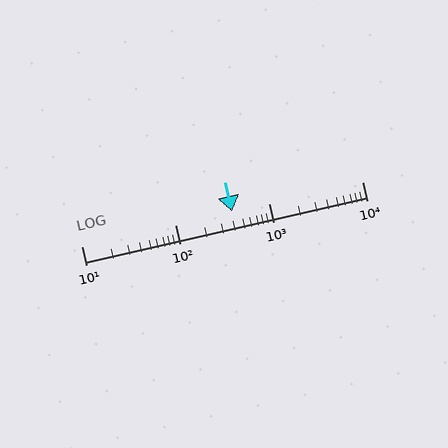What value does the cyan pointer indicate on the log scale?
The pointer indicates approximately 410.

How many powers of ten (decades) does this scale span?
The scale spans 3 decades, from 10 to 10000.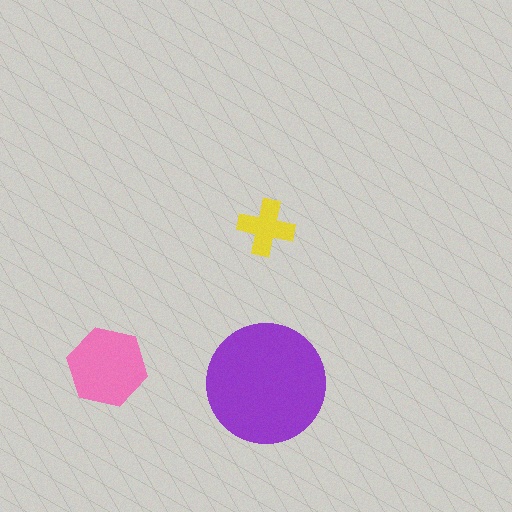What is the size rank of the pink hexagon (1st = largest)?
2nd.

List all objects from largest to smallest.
The purple circle, the pink hexagon, the yellow cross.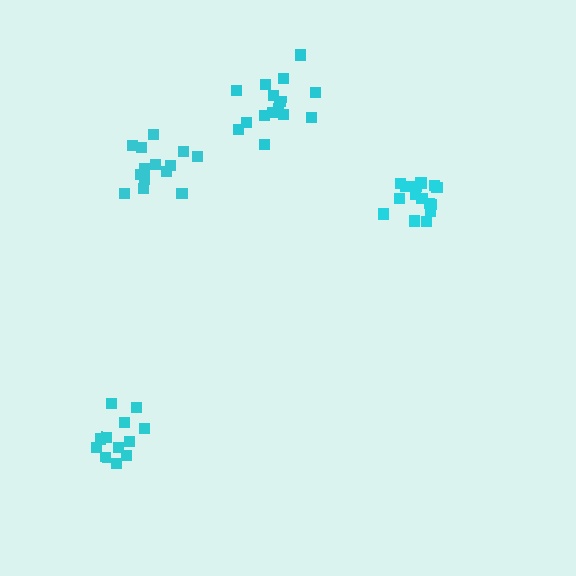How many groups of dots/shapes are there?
There are 4 groups.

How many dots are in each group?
Group 1: 12 dots, Group 2: 15 dots, Group 3: 14 dots, Group 4: 15 dots (56 total).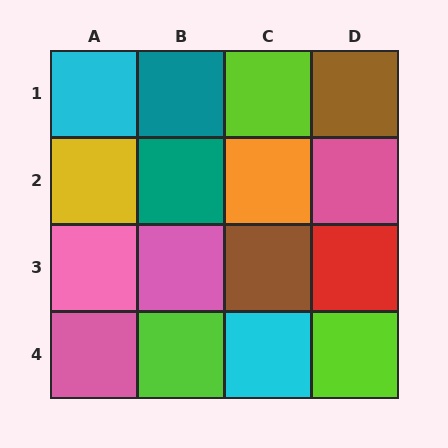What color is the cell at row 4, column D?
Lime.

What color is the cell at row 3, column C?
Brown.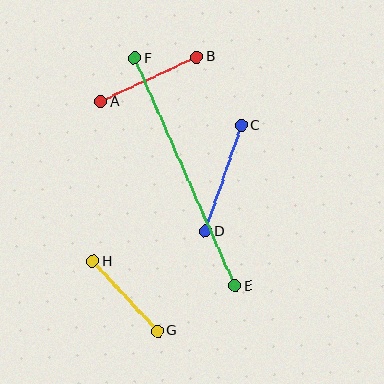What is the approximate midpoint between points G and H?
The midpoint is at approximately (125, 296) pixels.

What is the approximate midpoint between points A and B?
The midpoint is at approximately (149, 80) pixels.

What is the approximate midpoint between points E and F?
The midpoint is at approximately (185, 172) pixels.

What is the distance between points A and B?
The distance is approximately 106 pixels.